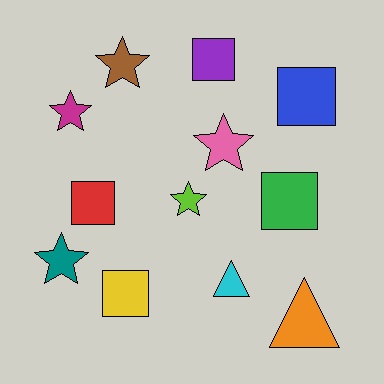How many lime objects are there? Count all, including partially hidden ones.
There is 1 lime object.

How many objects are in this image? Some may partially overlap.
There are 12 objects.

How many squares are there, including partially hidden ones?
There are 5 squares.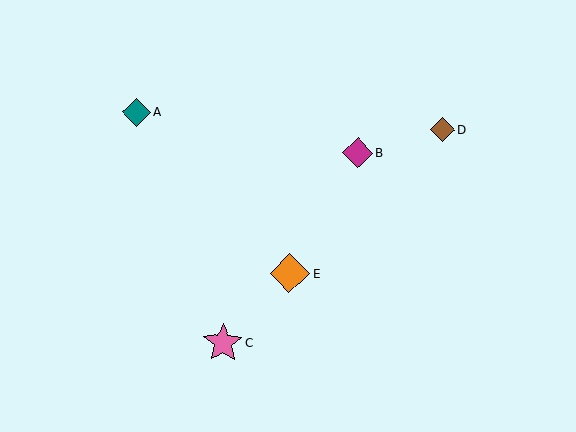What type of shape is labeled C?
Shape C is a pink star.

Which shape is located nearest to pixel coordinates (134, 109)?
The teal diamond (labeled A) at (136, 112) is nearest to that location.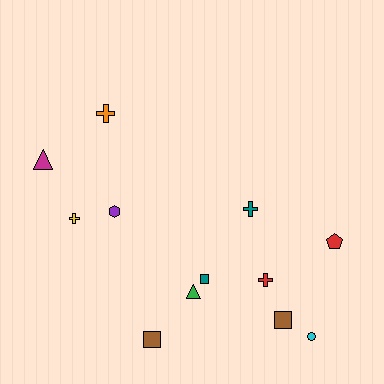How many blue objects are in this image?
There are no blue objects.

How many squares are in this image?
There are 3 squares.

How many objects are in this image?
There are 12 objects.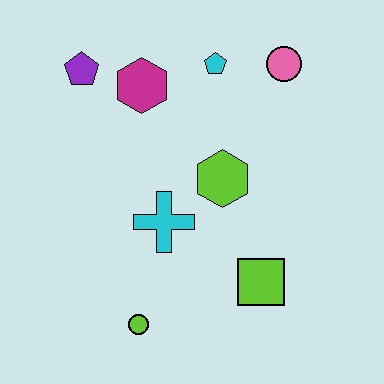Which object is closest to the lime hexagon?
The cyan cross is closest to the lime hexagon.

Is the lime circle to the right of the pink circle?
No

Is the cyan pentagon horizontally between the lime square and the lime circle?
Yes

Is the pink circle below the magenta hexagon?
No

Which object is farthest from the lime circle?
The pink circle is farthest from the lime circle.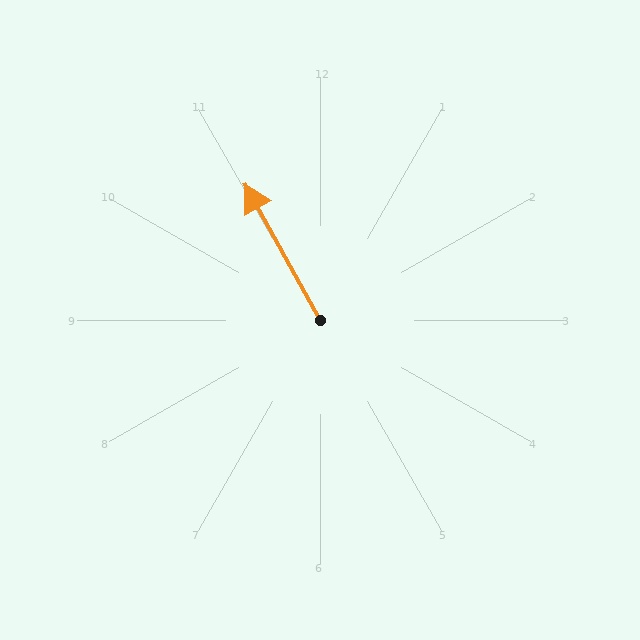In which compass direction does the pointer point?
Northwest.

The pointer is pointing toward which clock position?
Roughly 11 o'clock.